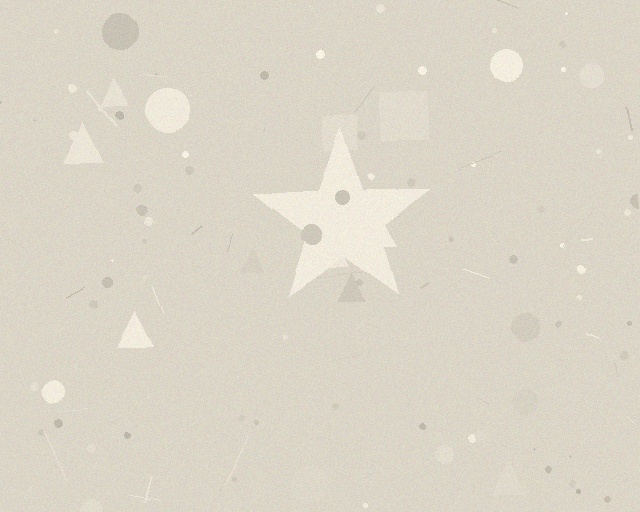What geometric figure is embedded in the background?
A star is embedded in the background.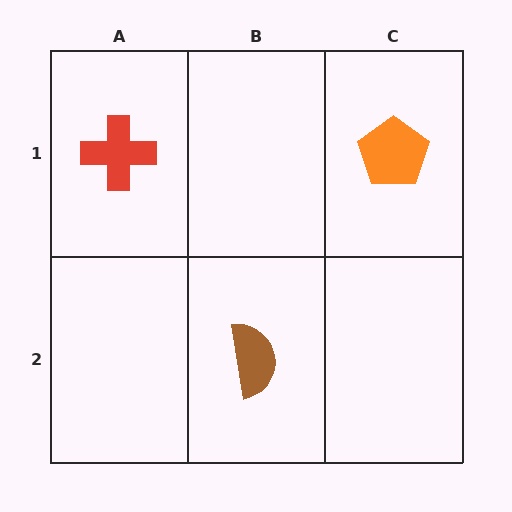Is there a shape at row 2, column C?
No, that cell is empty.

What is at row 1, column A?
A red cross.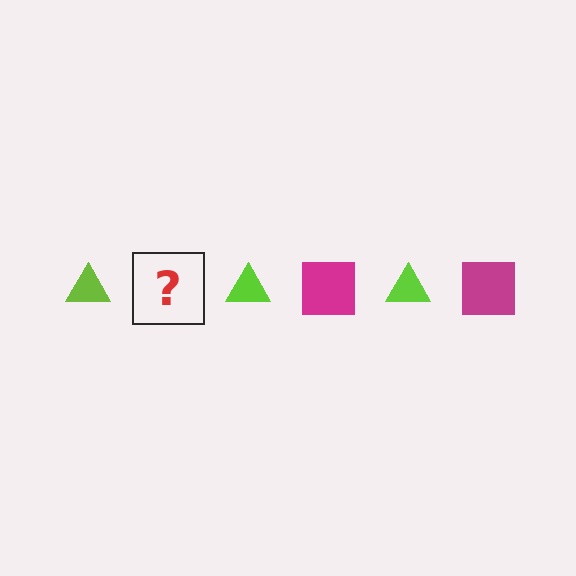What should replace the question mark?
The question mark should be replaced with a magenta square.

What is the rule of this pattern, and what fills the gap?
The rule is that the pattern alternates between lime triangle and magenta square. The gap should be filled with a magenta square.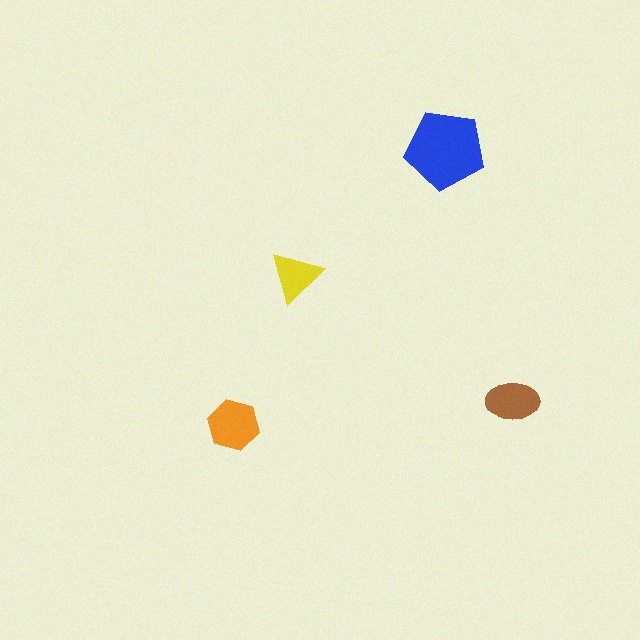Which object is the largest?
The blue pentagon.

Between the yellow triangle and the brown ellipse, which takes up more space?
The brown ellipse.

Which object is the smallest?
The yellow triangle.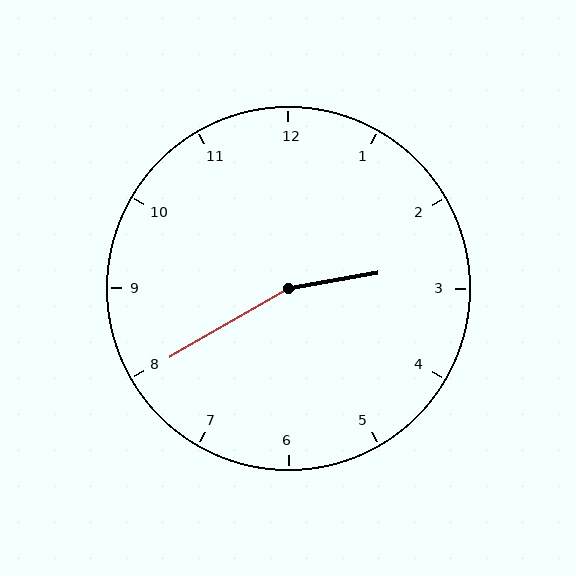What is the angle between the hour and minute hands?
Approximately 160 degrees.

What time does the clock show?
2:40.